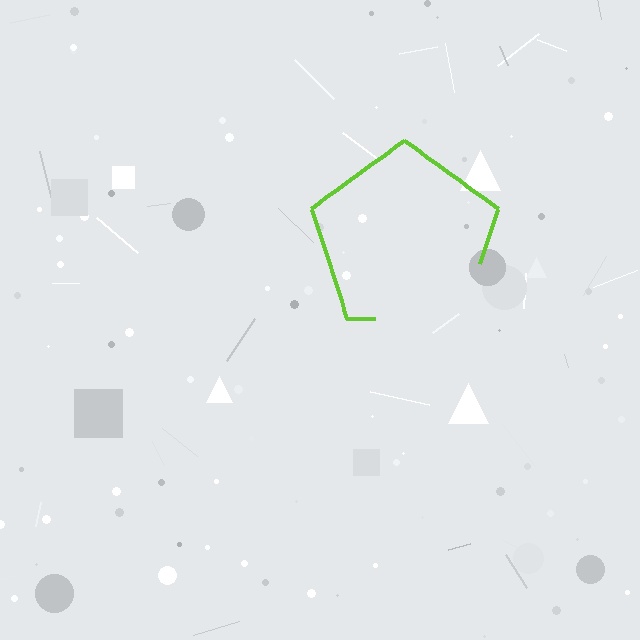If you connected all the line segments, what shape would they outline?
They would outline a pentagon.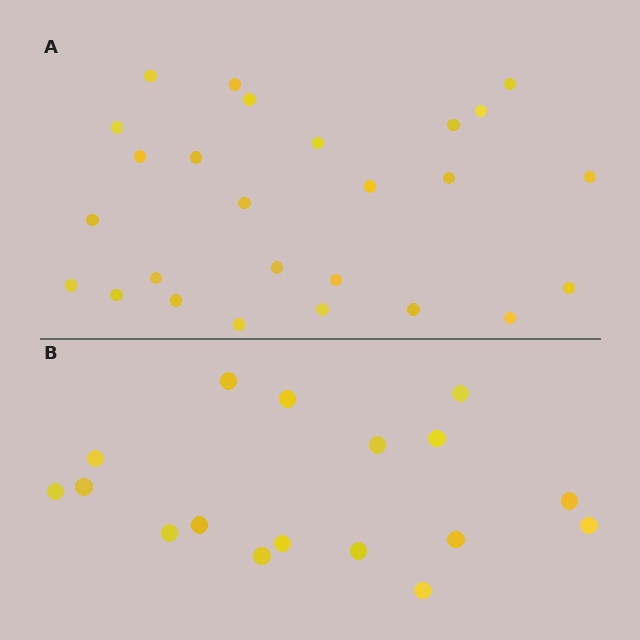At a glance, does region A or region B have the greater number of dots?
Region A (the top region) has more dots.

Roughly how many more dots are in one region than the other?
Region A has roughly 8 or so more dots than region B.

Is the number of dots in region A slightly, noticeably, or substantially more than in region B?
Region A has substantially more. The ratio is roughly 1.5 to 1.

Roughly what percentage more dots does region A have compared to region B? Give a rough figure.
About 55% more.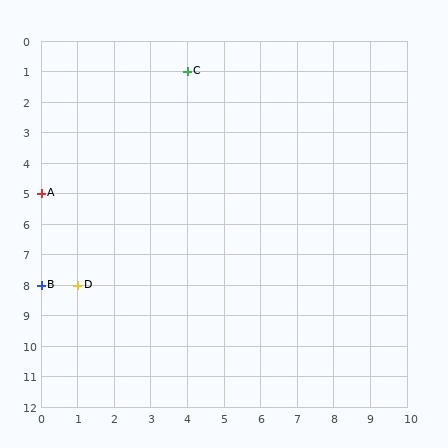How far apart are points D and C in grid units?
Points D and C are 3 columns and 7 rows apart (about 7.6 grid units diagonally).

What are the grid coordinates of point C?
Point C is at grid coordinates (4, 1).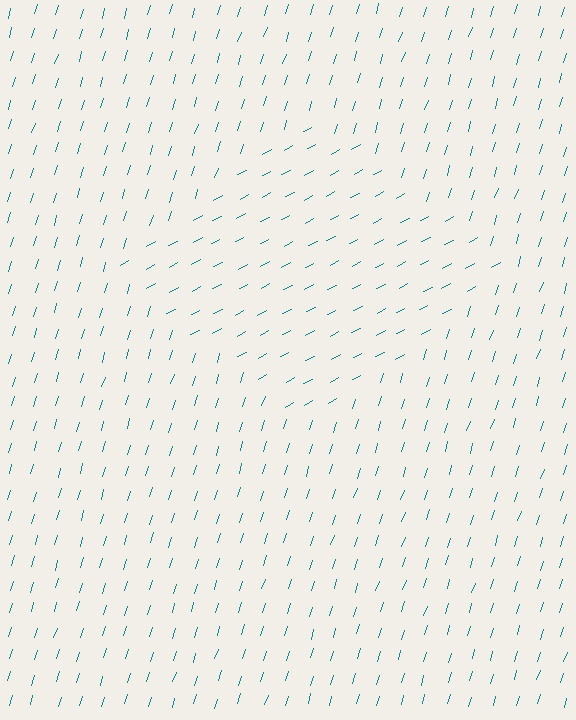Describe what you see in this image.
The image is filled with small teal line segments. A diamond region in the image has lines oriented differently from the surrounding lines, creating a visible texture boundary.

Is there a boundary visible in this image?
Yes, there is a texture boundary formed by a change in line orientation.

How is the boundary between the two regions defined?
The boundary is defined purely by a change in line orientation (approximately 45 degrees difference). All lines are the same color and thickness.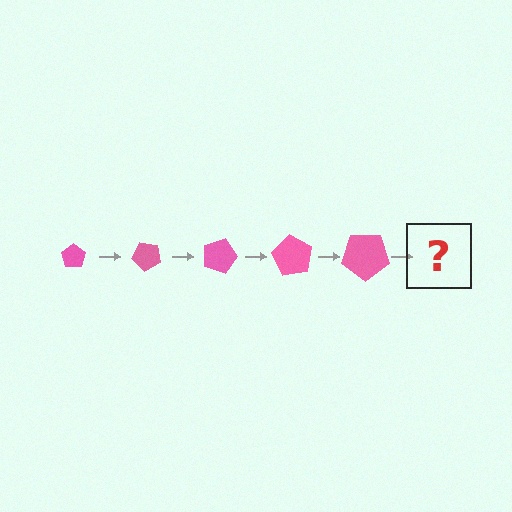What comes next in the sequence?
The next element should be a pentagon, larger than the previous one and rotated 225 degrees from the start.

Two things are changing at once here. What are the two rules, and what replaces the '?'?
The two rules are that the pentagon grows larger each step and it rotates 45 degrees each step. The '?' should be a pentagon, larger than the previous one and rotated 225 degrees from the start.